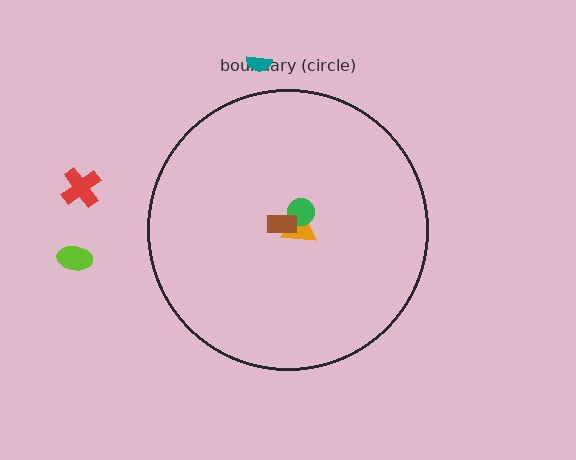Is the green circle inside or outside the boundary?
Inside.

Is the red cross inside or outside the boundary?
Outside.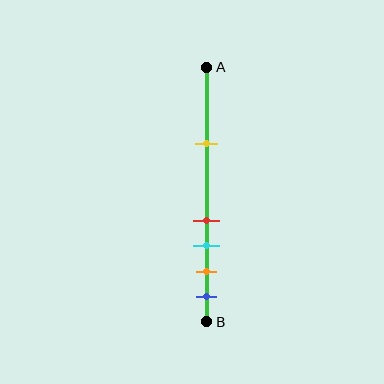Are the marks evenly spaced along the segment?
No, the marks are not evenly spaced.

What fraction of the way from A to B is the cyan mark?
The cyan mark is approximately 70% (0.7) of the way from A to B.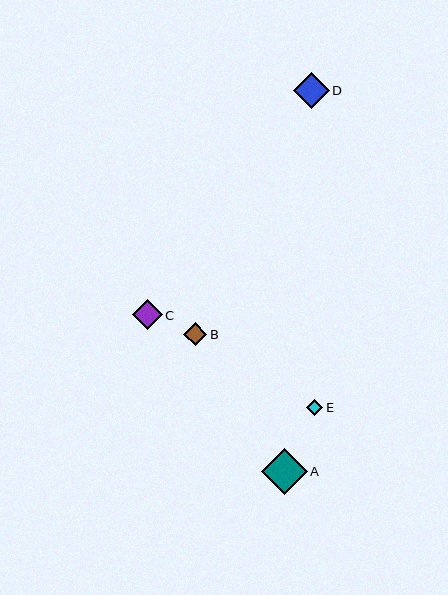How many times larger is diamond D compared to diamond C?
Diamond D is approximately 1.2 times the size of diamond C.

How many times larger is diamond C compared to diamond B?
Diamond C is approximately 1.3 times the size of diamond B.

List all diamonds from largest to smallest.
From largest to smallest: A, D, C, B, E.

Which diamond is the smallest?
Diamond E is the smallest with a size of approximately 16 pixels.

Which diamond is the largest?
Diamond A is the largest with a size of approximately 46 pixels.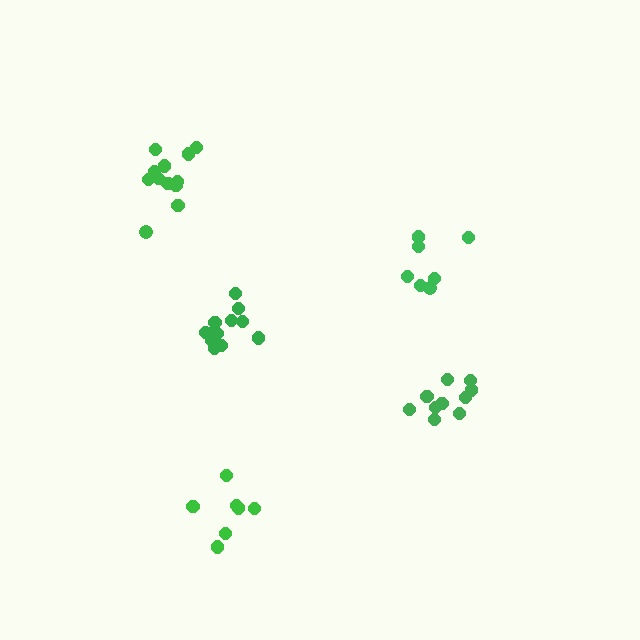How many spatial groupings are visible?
There are 5 spatial groupings.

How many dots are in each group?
Group 1: 12 dots, Group 2: 7 dots, Group 3: 10 dots, Group 4: 12 dots, Group 5: 7 dots (48 total).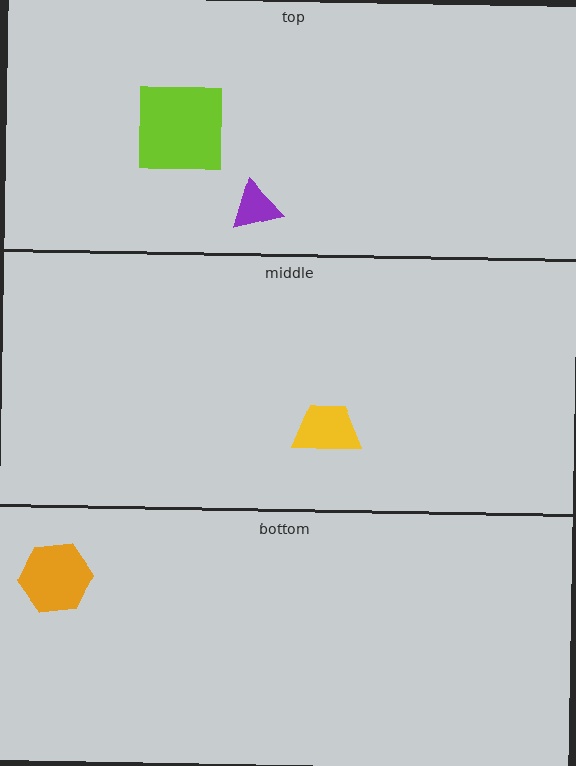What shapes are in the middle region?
The yellow trapezoid.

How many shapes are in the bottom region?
1.